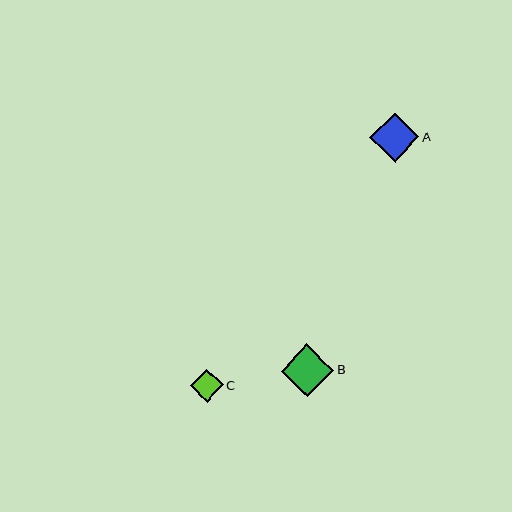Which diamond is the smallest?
Diamond C is the smallest with a size of approximately 33 pixels.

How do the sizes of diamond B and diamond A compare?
Diamond B and diamond A are approximately the same size.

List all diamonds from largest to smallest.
From largest to smallest: B, A, C.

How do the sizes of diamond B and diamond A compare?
Diamond B and diamond A are approximately the same size.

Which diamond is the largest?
Diamond B is the largest with a size of approximately 53 pixels.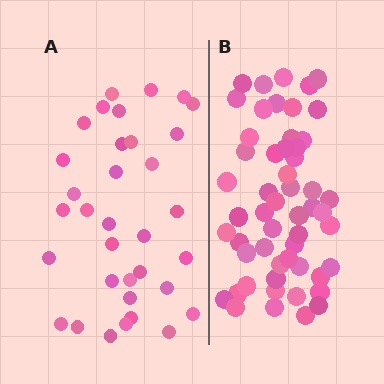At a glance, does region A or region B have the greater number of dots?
Region B (the right region) has more dots.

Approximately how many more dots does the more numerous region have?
Region B has approximately 20 more dots than region A.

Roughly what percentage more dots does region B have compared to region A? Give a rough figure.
About 60% more.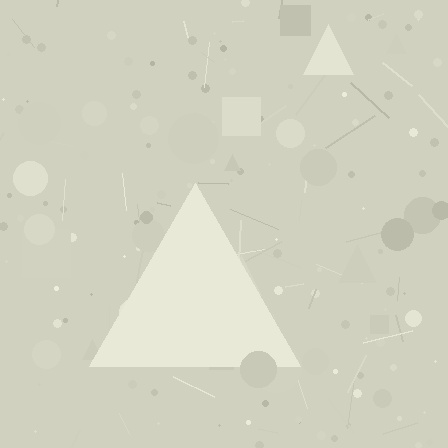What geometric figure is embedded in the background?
A triangle is embedded in the background.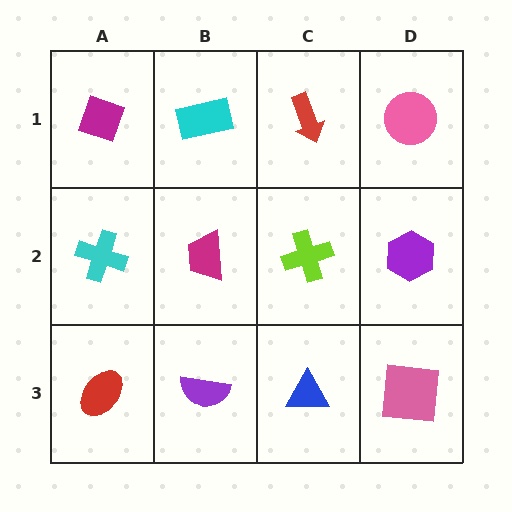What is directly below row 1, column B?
A magenta trapezoid.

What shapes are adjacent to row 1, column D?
A purple hexagon (row 2, column D), a red arrow (row 1, column C).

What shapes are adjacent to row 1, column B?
A magenta trapezoid (row 2, column B), a magenta diamond (row 1, column A), a red arrow (row 1, column C).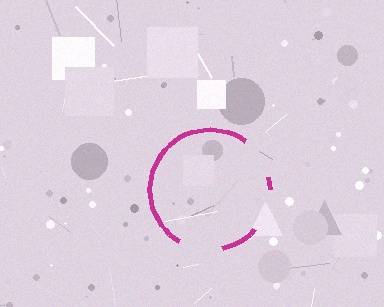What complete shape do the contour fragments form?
The contour fragments form a circle.